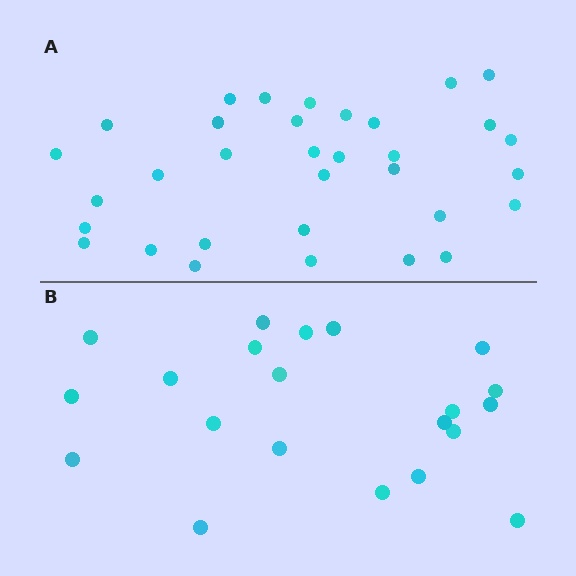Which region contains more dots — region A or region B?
Region A (the top region) has more dots.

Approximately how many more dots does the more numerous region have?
Region A has roughly 12 or so more dots than region B.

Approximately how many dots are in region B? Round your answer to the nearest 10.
About 20 dots. (The exact count is 21, which rounds to 20.)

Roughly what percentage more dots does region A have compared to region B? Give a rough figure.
About 55% more.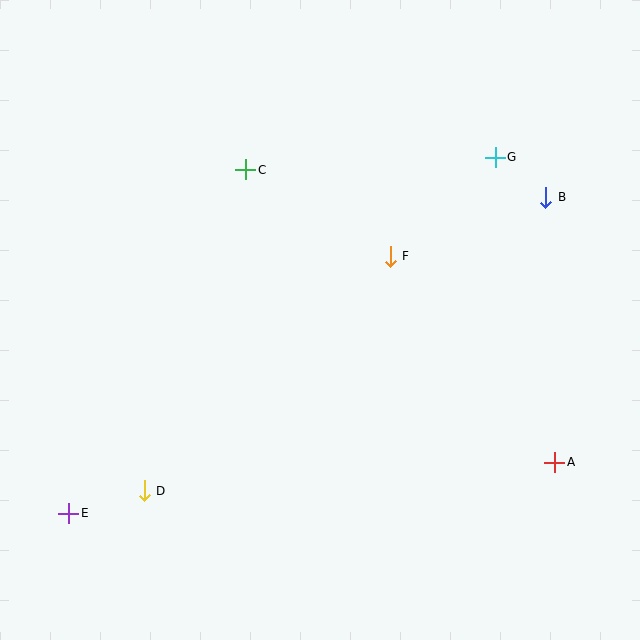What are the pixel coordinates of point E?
Point E is at (69, 513).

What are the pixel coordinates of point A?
Point A is at (555, 462).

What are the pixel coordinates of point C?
Point C is at (246, 170).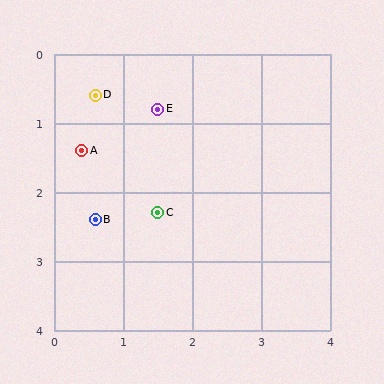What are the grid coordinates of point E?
Point E is at approximately (1.5, 0.8).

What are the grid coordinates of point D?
Point D is at approximately (0.6, 0.6).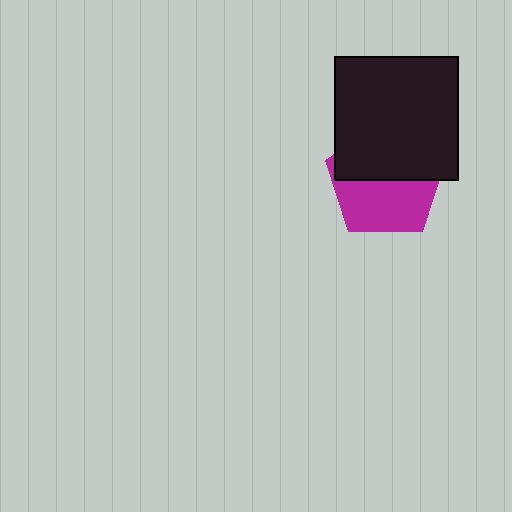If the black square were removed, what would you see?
You would see the complete magenta pentagon.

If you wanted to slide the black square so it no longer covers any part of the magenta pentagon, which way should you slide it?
Slide it up — that is the most direct way to separate the two shapes.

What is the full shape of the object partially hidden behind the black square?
The partially hidden object is a magenta pentagon.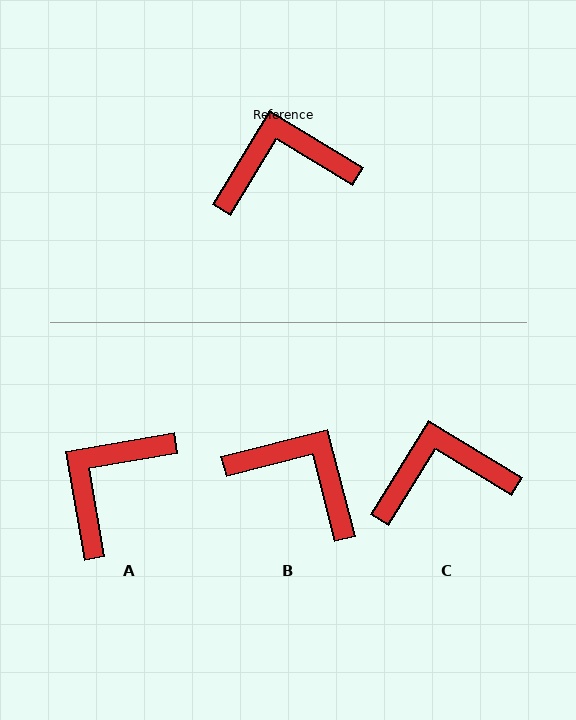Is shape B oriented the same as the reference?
No, it is off by about 44 degrees.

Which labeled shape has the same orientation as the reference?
C.